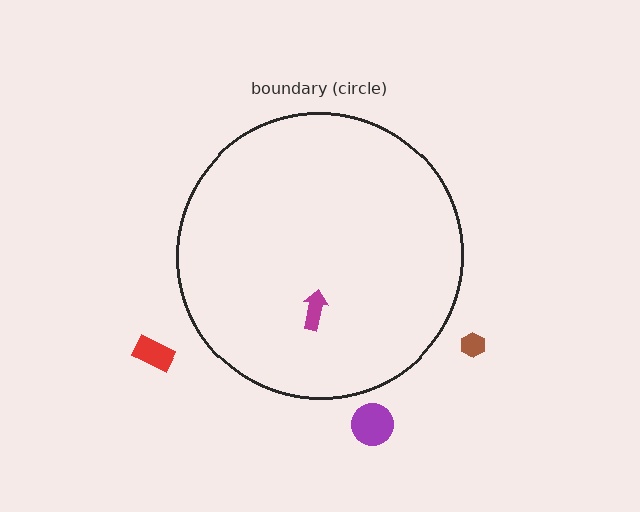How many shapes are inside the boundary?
1 inside, 3 outside.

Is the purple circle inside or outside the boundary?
Outside.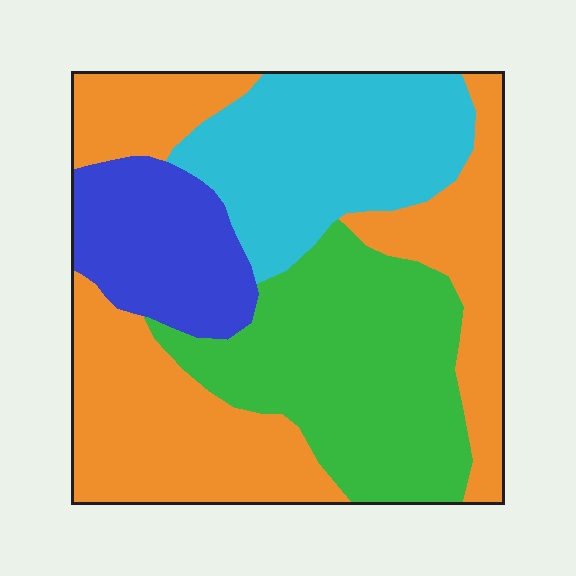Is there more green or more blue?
Green.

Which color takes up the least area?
Blue, at roughly 15%.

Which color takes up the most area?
Orange, at roughly 40%.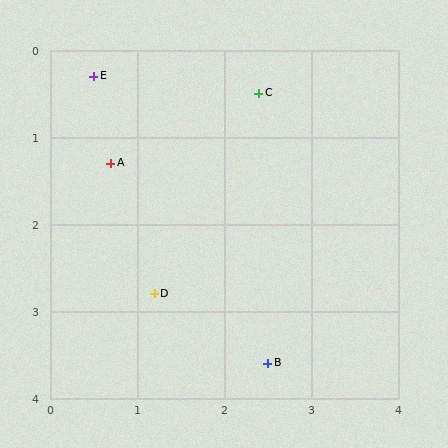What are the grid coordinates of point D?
Point D is at approximately (1.2, 2.8).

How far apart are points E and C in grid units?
Points E and C are about 1.9 grid units apart.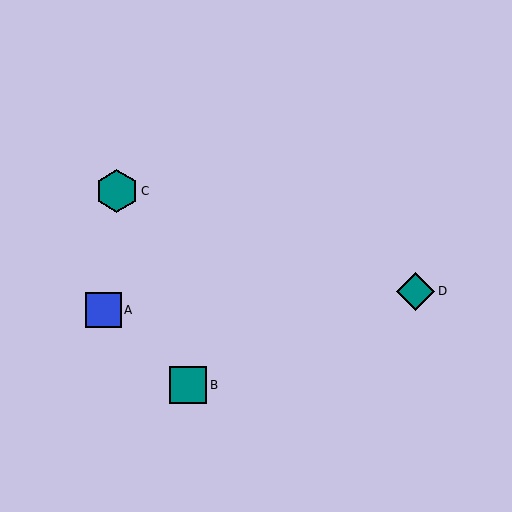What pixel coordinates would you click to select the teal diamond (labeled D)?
Click at (416, 291) to select the teal diamond D.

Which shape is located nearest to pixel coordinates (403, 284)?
The teal diamond (labeled D) at (416, 291) is nearest to that location.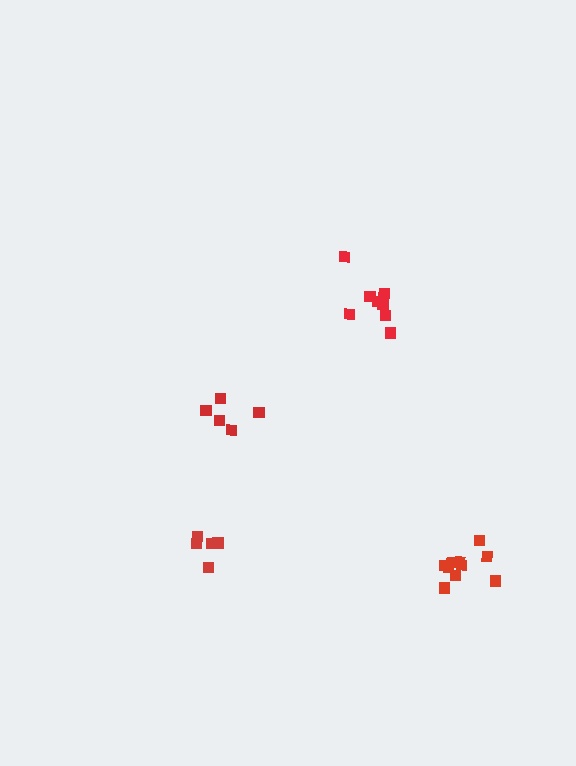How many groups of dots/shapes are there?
There are 4 groups.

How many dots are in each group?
Group 1: 5 dots, Group 2: 10 dots, Group 3: 9 dots, Group 4: 5 dots (29 total).